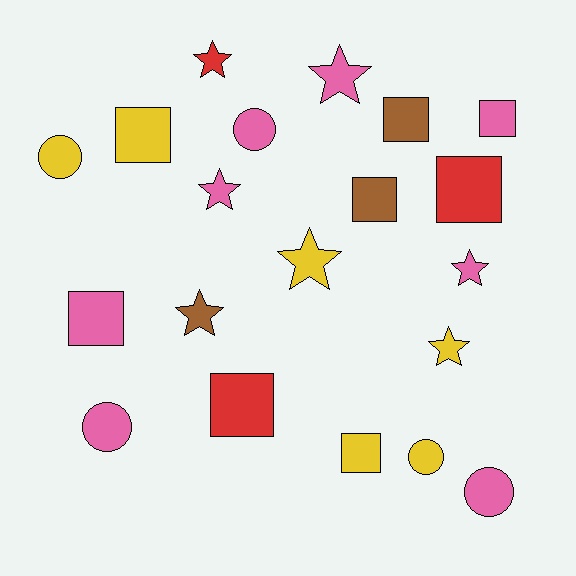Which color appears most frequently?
Pink, with 8 objects.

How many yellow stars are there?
There are 2 yellow stars.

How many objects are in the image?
There are 20 objects.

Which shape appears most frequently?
Square, with 8 objects.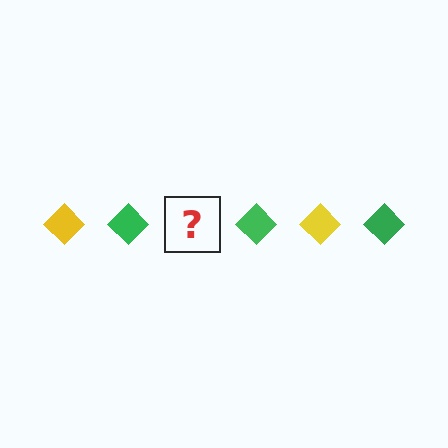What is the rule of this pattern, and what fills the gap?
The rule is that the pattern cycles through yellow, green diamonds. The gap should be filled with a yellow diamond.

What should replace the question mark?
The question mark should be replaced with a yellow diamond.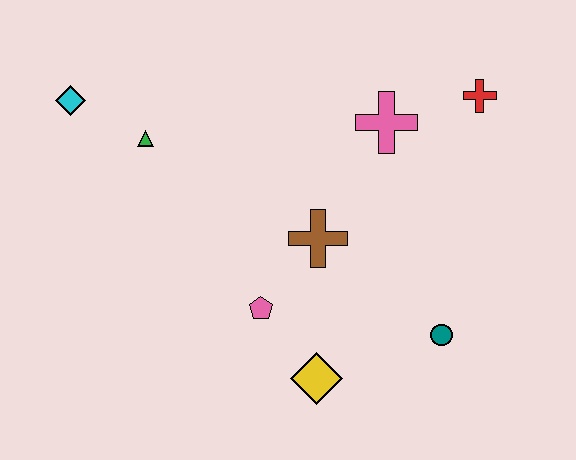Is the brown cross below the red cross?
Yes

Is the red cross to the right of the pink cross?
Yes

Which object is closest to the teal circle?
The yellow diamond is closest to the teal circle.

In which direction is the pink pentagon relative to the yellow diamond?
The pink pentagon is above the yellow diamond.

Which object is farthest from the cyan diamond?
The teal circle is farthest from the cyan diamond.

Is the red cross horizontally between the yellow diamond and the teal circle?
No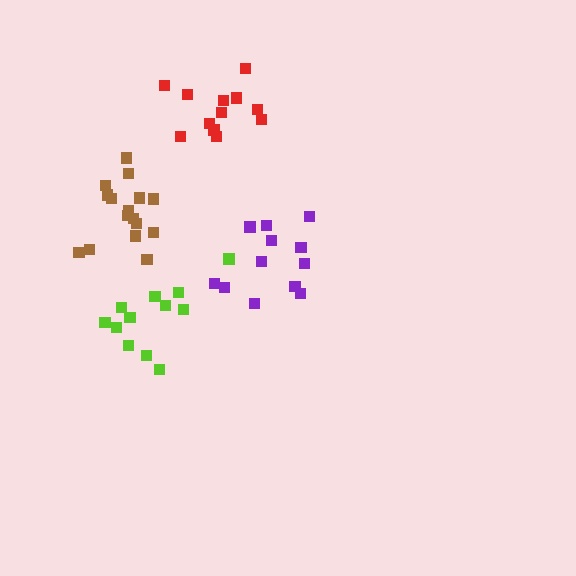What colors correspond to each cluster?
The clusters are colored: purple, lime, brown, red.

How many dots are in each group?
Group 1: 12 dots, Group 2: 12 dots, Group 3: 16 dots, Group 4: 12 dots (52 total).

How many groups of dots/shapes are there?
There are 4 groups.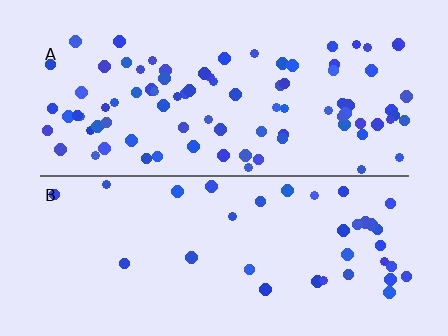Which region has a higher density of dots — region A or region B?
A (the top).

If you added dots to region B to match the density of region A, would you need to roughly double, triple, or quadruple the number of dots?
Approximately double.